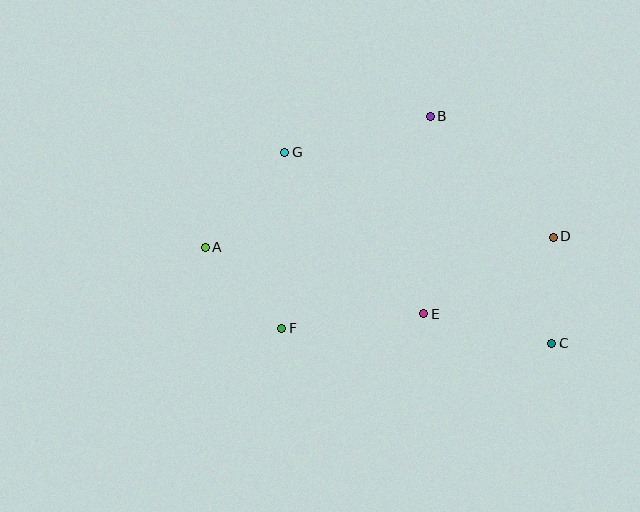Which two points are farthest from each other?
Points A and C are farthest from each other.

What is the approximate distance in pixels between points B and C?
The distance between B and C is approximately 258 pixels.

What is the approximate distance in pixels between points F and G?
The distance between F and G is approximately 176 pixels.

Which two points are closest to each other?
Points C and D are closest to each other.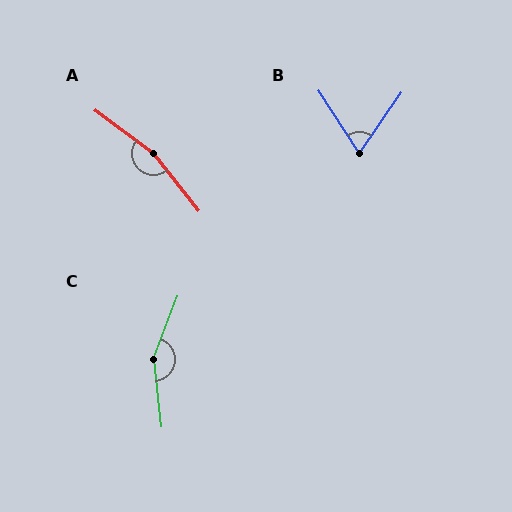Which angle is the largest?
A, at approximately 165 degrees.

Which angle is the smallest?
B, at approximately 68 degrees.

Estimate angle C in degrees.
Approximately 153 degrees.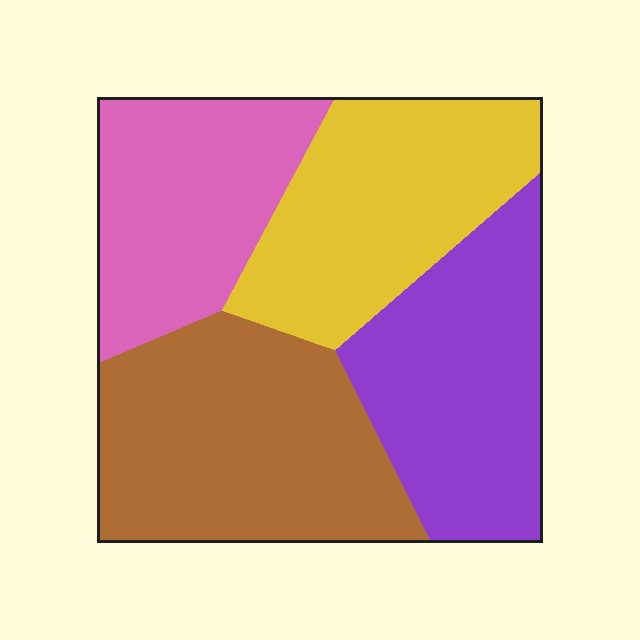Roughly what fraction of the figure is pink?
Pink covers about 20% of the figure.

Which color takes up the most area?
Brown, at roughly 30%.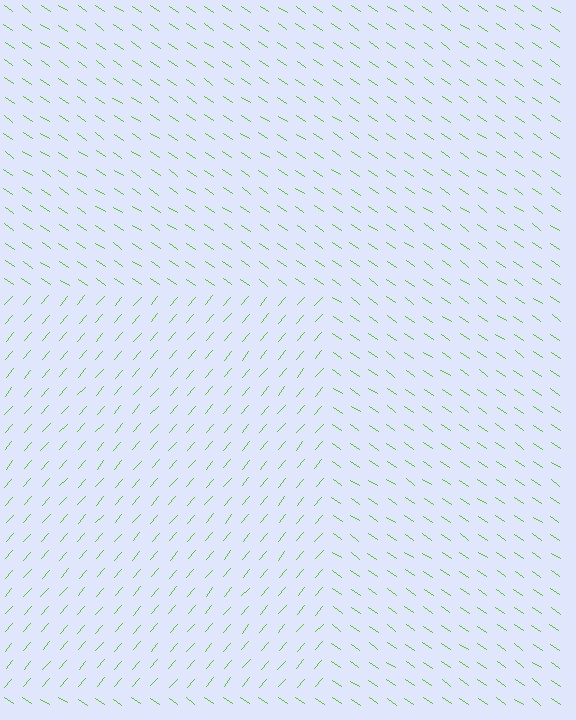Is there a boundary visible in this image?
Yes, there is a texture boundary formed by a change in line orientation.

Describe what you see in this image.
The image is filled with small lime line segments. A rectangle region in the image has lines oriented differently from the surrounding lines, creating a visible texture boundary.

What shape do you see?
I see a rectangle.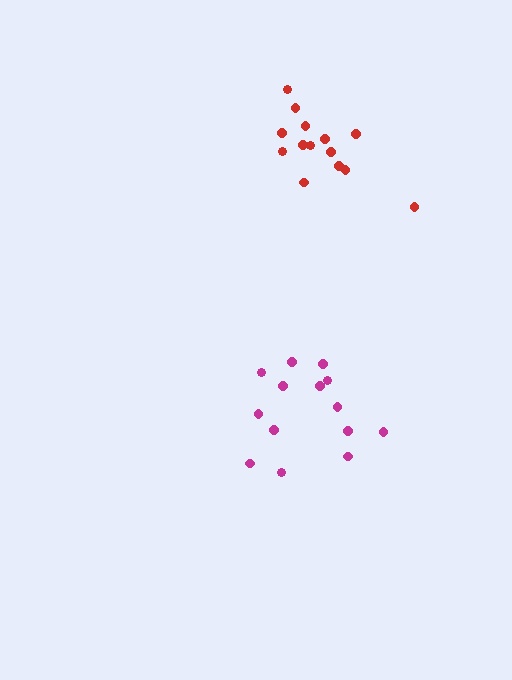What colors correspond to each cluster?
The clusters are colored: magenta, red.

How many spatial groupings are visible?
There are 2 spatial groupings.